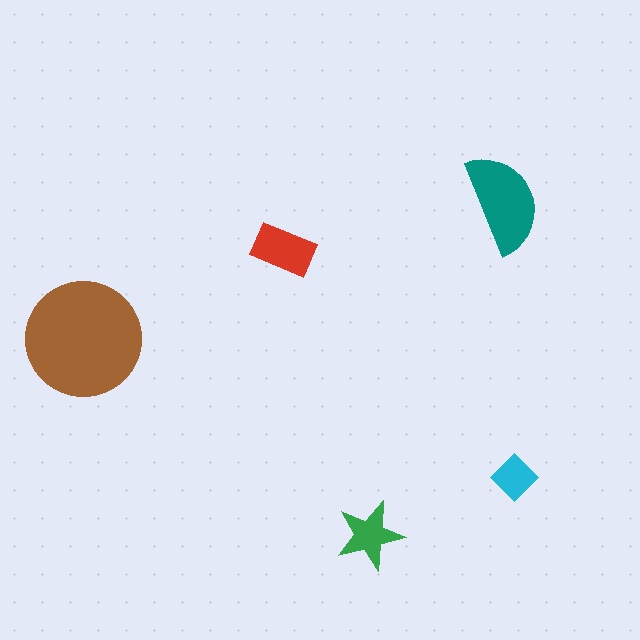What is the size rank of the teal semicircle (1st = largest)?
2nd.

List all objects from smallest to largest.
The cyan diamond, the green star, the red rectangle, the teal semicircle, the brown circle.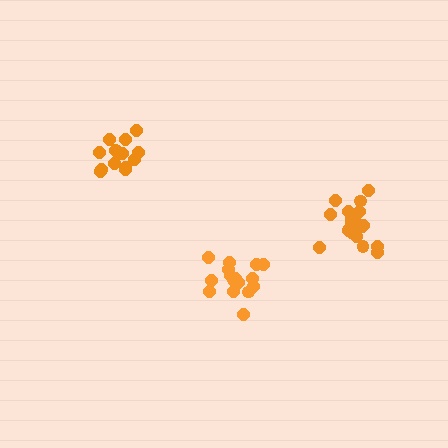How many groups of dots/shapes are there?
There are 3 groups.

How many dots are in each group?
Group 1: 17 dots, Group 2: 15 dots, Group 3: 19 dots (51 total).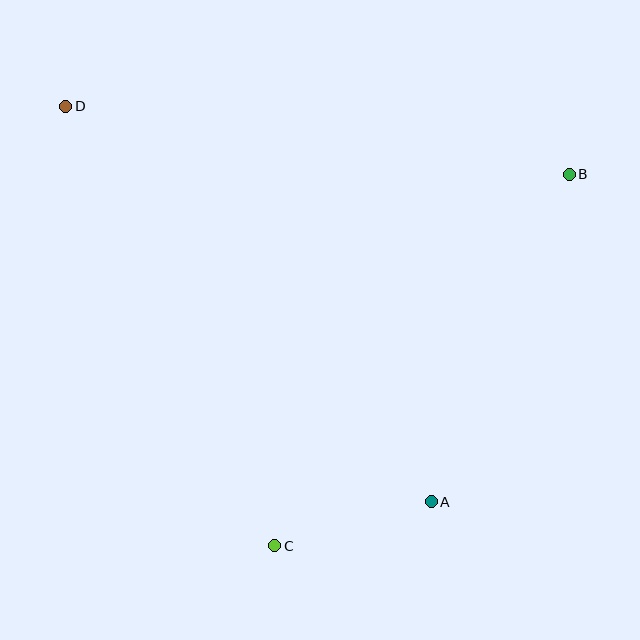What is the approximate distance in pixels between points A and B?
The distance between A and B is approximately 356 pixels.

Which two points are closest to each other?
Points A and C are closest to each other.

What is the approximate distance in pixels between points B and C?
The distance between B and C is approximately 474 pixels.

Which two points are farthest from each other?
Points A and D are farthest from each other.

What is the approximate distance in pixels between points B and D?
The distance between B and D is approximately 508 pixels.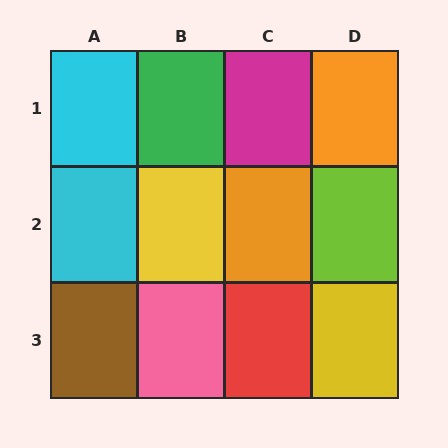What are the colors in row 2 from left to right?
Cyan, yellow, orange, lime.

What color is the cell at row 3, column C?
Red.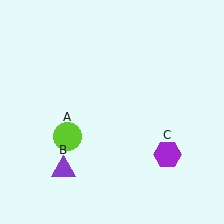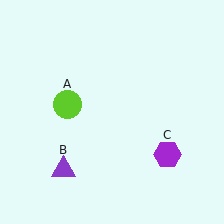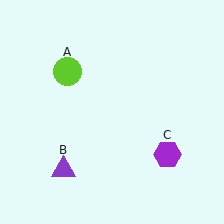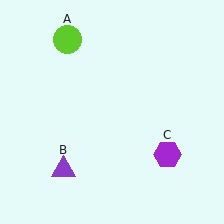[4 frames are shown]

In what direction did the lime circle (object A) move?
The lime circle (object A) moved up.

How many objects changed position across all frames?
1 object changed position: lime circle (object A).